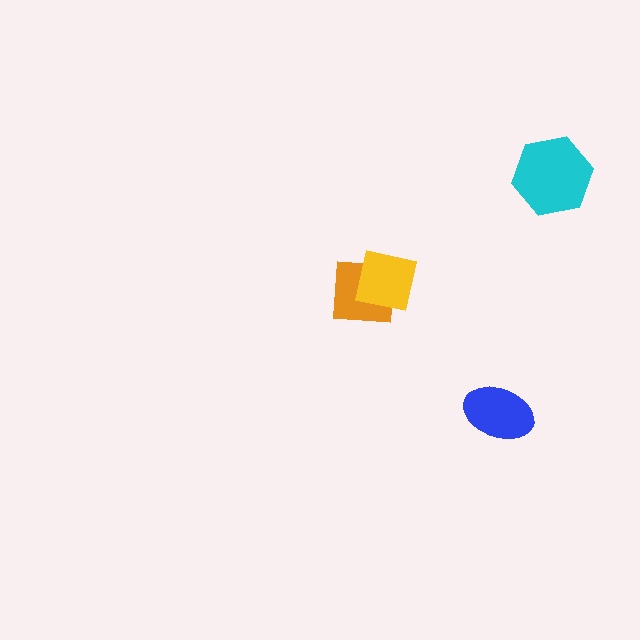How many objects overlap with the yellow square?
1 object overlaps with the yellow square.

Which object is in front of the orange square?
The yellow square is in front of the orange square.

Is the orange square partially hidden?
Yes, it is partially covered by another shape.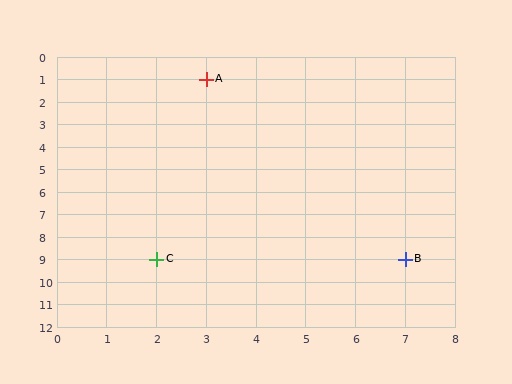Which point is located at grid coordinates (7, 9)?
Point B is at (7, 9).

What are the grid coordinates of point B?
Point B is at grid coordinates (7, 9).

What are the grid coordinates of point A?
Point A is at grid coordinates (3, 1).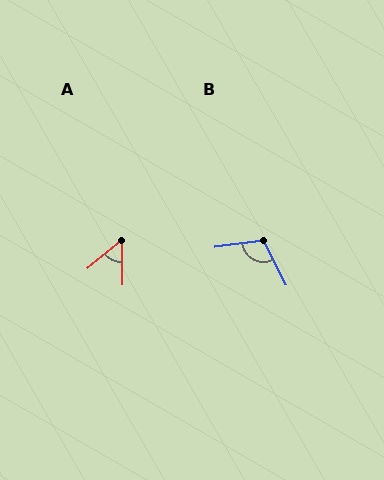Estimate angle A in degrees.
Approximately 50 degrees.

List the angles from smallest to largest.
A (50°), B (109°).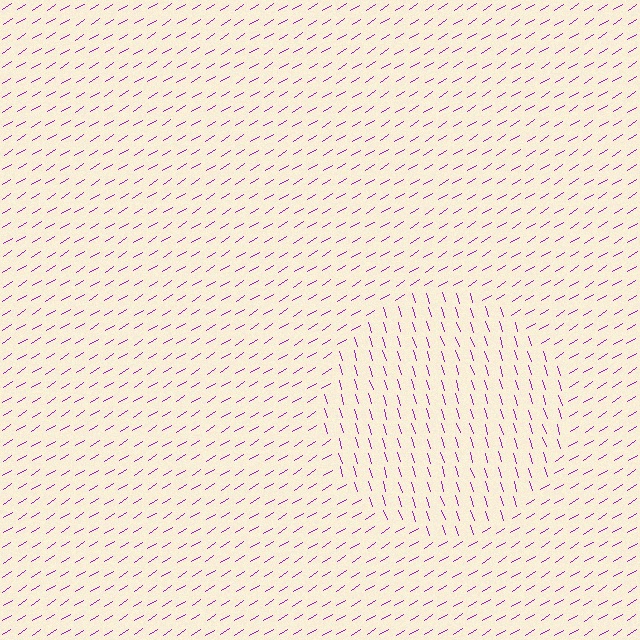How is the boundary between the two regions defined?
The boundary is defined purely by a change in line orientation (approximately 75 degrees difference). All lines are the same color and thickness.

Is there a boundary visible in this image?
Yes, there is a texture boundary formed by a change in line orientation.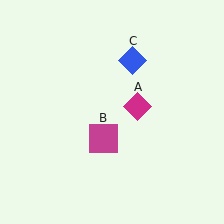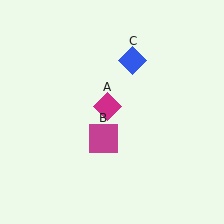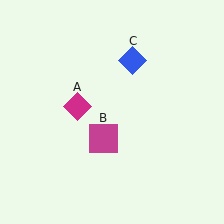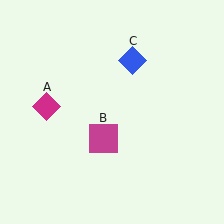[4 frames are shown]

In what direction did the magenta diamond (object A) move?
The magenta diamond (object A) moved left.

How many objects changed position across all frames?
1 object changed position: magenta diamond (object A).